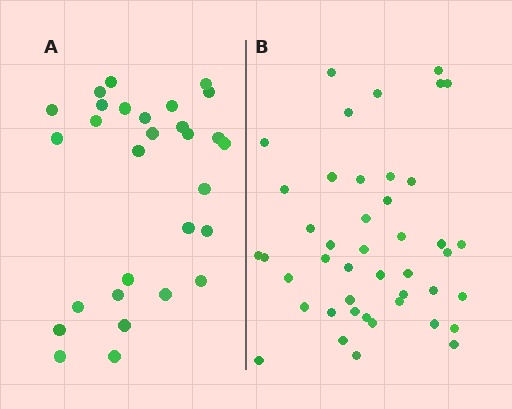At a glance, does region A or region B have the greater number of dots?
Region B (the right region) has more dots.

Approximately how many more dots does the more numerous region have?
Region B has approximately 15 more dots than region A.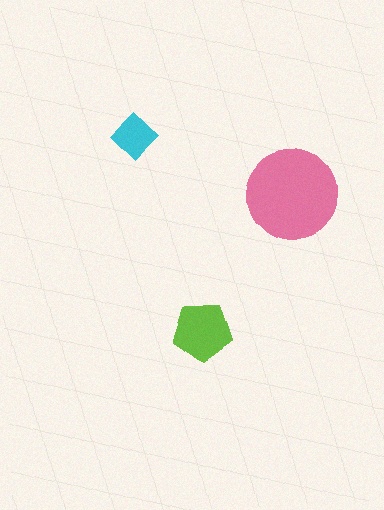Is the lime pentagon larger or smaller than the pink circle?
Smaller.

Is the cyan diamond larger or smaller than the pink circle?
Smaller.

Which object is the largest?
The pink circle.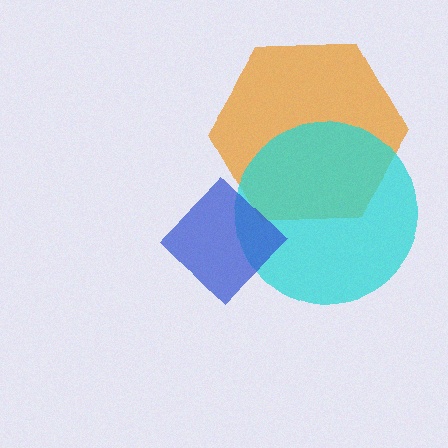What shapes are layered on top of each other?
The layered shapes are: an orange hexagon, a cyan circle, a blue diamond.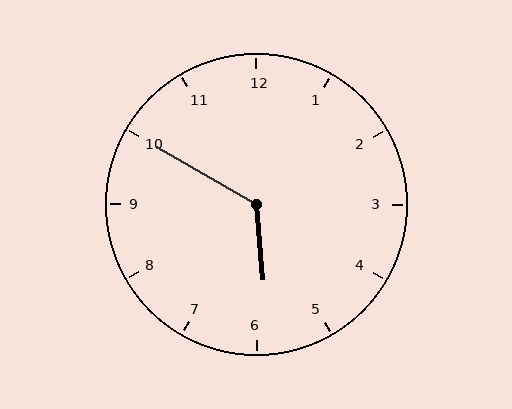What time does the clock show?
5:50.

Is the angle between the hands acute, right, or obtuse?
It is obtuse.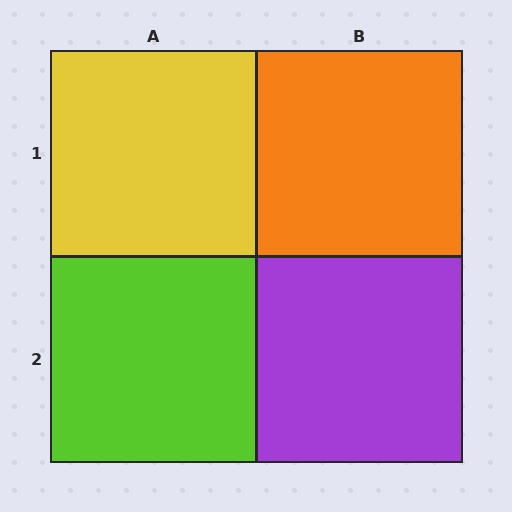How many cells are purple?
1 cell is purple.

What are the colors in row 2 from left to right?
Lime, purple.